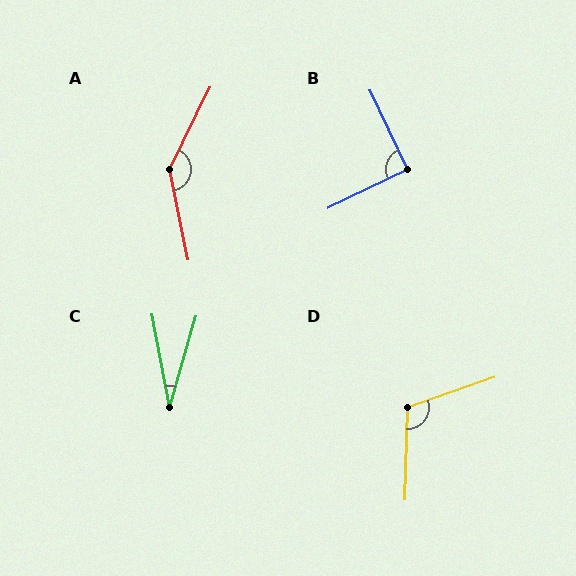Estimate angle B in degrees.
Approximately 91 degrees.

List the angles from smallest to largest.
C (27°), B (91°), D (110°), A (143°).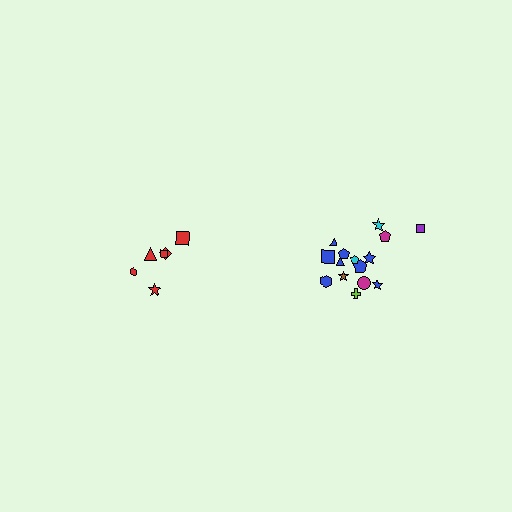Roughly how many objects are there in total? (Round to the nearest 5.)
Roughly 20 objects in total.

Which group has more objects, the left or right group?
The right group.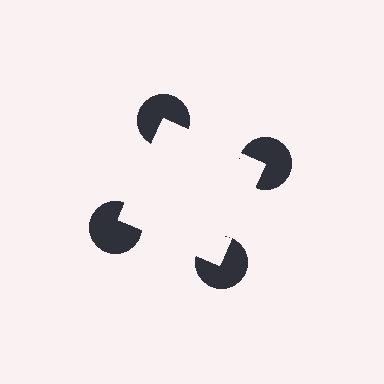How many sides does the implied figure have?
4 sides.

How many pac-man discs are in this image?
There are 4 — one at each vertex of the illusory square.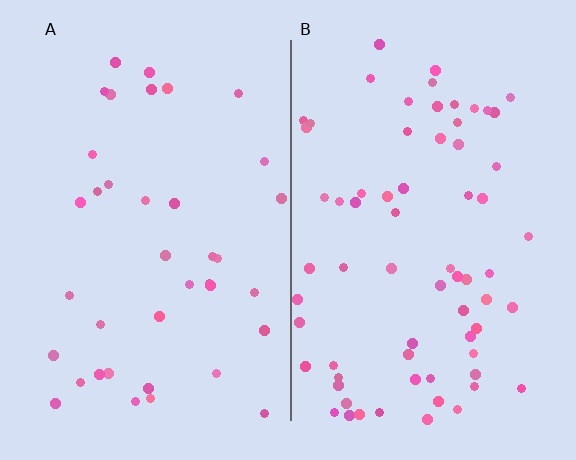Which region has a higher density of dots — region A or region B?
B (the right).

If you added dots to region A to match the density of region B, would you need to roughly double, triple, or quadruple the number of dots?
Approximately double.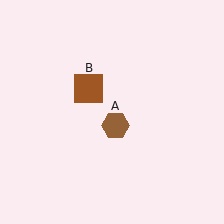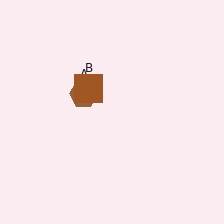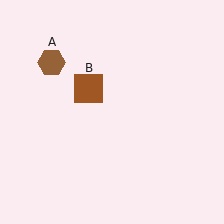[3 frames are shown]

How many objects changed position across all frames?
1 object changed position: brown hexagon (object A).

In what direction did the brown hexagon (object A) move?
The brown hexagon (object A) moved up and to the left.